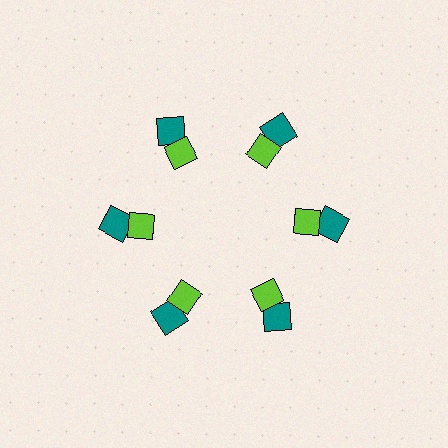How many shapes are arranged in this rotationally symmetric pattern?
There are 12 shapes, arranged in 6 groups of 2.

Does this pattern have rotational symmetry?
Yes, this pattern has 6-fold rotational symmetry. It looks the same after rotating 60 degrees around the center.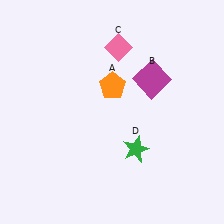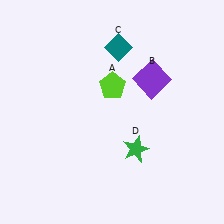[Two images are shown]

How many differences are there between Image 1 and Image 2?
There are 3 differences between the two images.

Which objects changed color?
A changed from orange to lime. B changed from magenta to purple. C changed from pink to teal.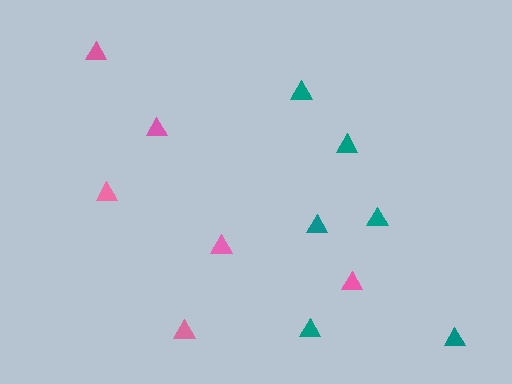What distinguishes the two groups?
There are 2 groups: one group of pink triangles (6) and one group of teal triangles (6).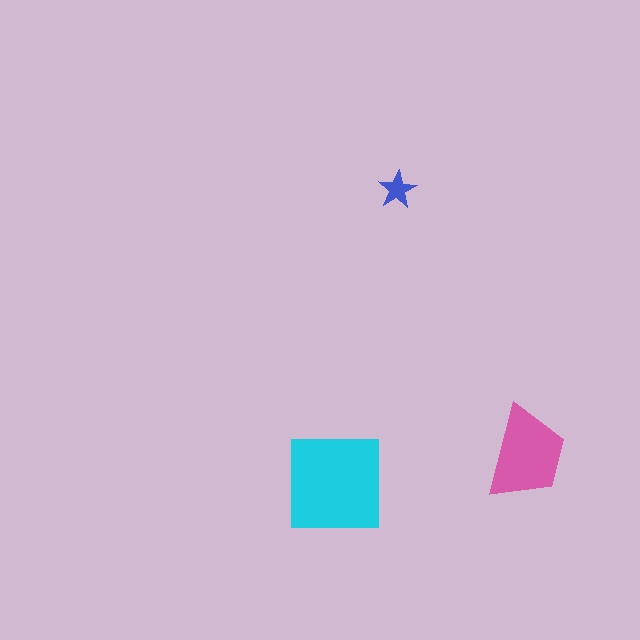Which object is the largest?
The cyan square.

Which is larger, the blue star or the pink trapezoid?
The pink trapezoid.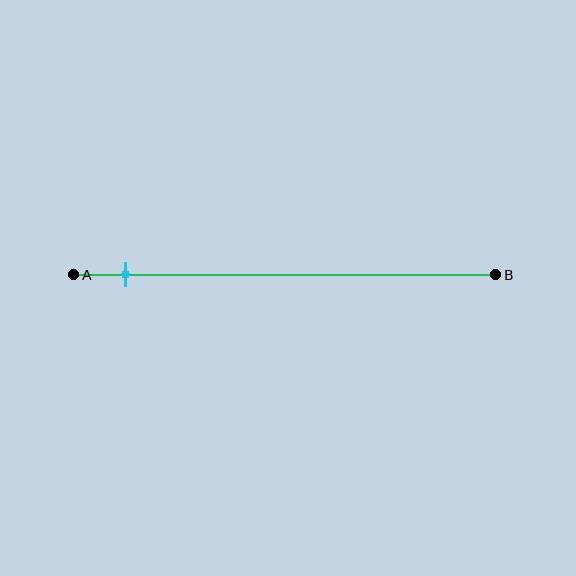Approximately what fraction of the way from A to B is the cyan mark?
The cyan mark is approximately 10% of the way from A to B.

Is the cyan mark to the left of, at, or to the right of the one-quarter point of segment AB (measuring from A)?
The cyan mark is to the left of the one-quarter point of segment AB.